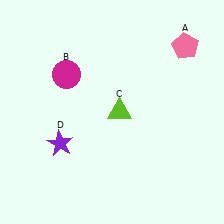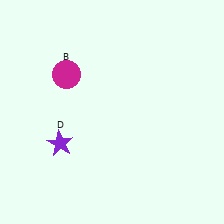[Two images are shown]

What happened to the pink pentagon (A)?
The pink pentagon (A) was removed in Image 2. It was in the top-right area of Image 1.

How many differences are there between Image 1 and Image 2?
There are 2 differences between the two images.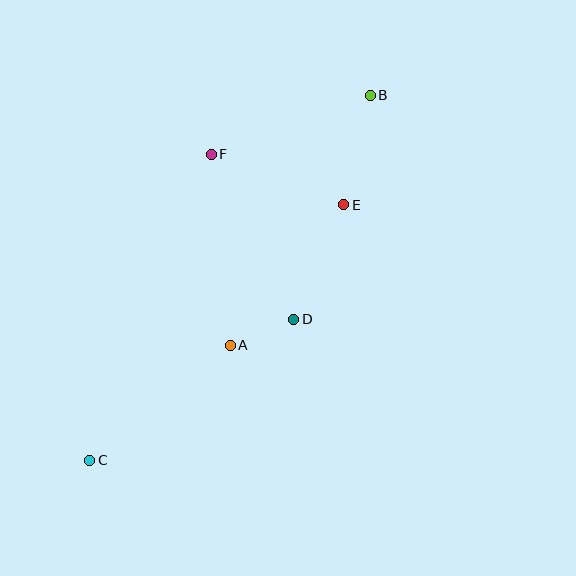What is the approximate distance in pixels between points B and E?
The distance between B and E is approximately 113 pixels.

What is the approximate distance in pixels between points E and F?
The distance between E and F is approximately 142 pixels.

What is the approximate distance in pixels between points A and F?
The distance between A and F is approximately 192 pixels.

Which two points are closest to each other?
Points A and D are closest to each other.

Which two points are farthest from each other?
Points B and C are farthest from each other.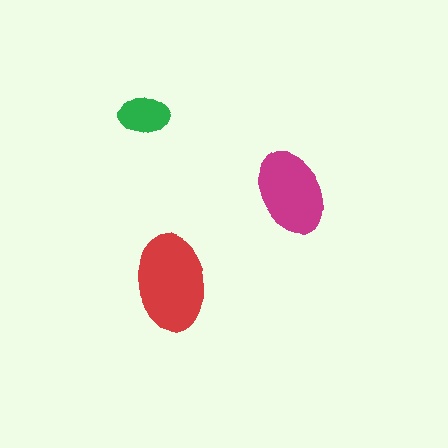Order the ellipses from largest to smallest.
the red one, the magenta one, the green one.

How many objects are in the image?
There are 3 objects in the image.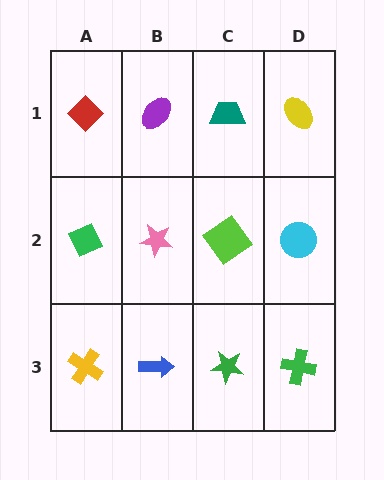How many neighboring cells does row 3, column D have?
2.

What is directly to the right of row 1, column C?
A yellow ellipse.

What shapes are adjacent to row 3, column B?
A pink star (row 2, column B), a yellow cross (row 3, column A), a green star (row 3, column C).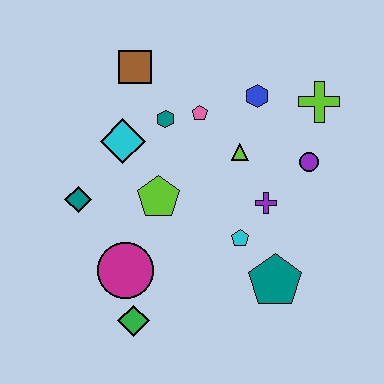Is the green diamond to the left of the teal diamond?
No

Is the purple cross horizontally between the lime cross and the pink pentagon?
Yes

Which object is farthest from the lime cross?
The green diamond is farthest from the lime cross.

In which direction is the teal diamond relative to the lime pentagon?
The teal diamond is to the left of the lime pentagon.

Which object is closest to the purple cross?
The cyan pentagon is closest to the purple cross.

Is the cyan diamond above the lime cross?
No